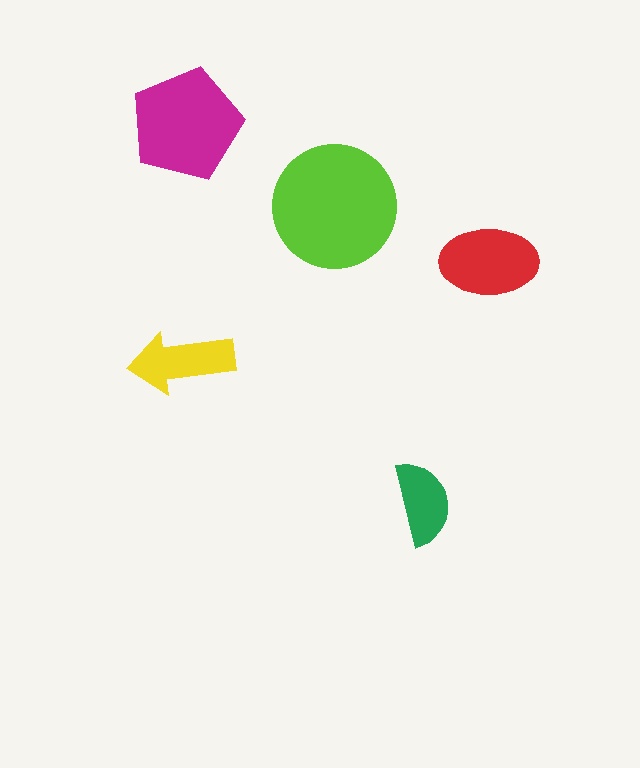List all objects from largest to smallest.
The lime circle, the magenta pentagon, the red ellipse, the yellow arrow, the green semicircle.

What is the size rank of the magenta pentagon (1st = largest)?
2nd.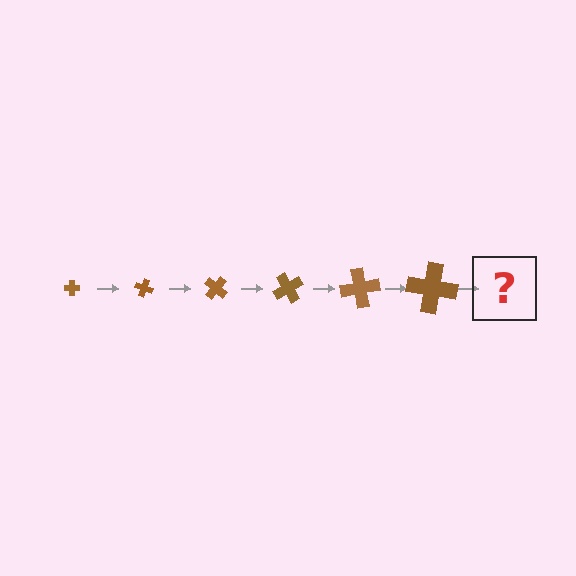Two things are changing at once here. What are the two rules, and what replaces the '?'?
The two rules are that the cross grows larger each step and it rotates 20 degrees each step. The '?' should be a cross, larger than the previous one and rotated 120 degrees from the start.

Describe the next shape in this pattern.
It should be a cross, larger than the previous one and rotated 120 degrees from the start.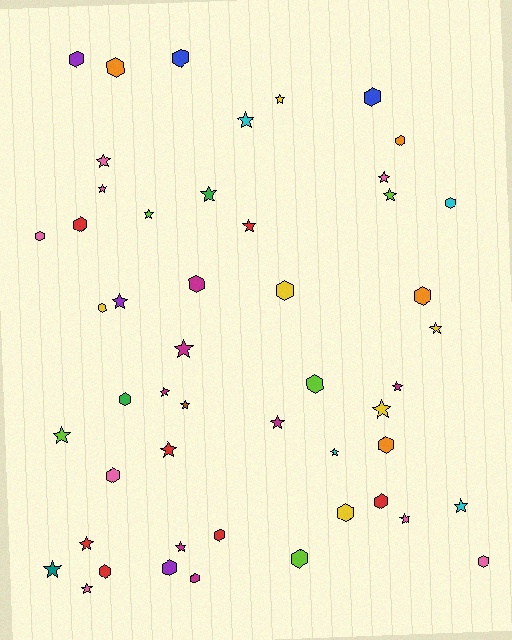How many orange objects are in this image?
There are 4 orange objects.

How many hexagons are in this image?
There are 24 hexagons.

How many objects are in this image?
There are 50 objects.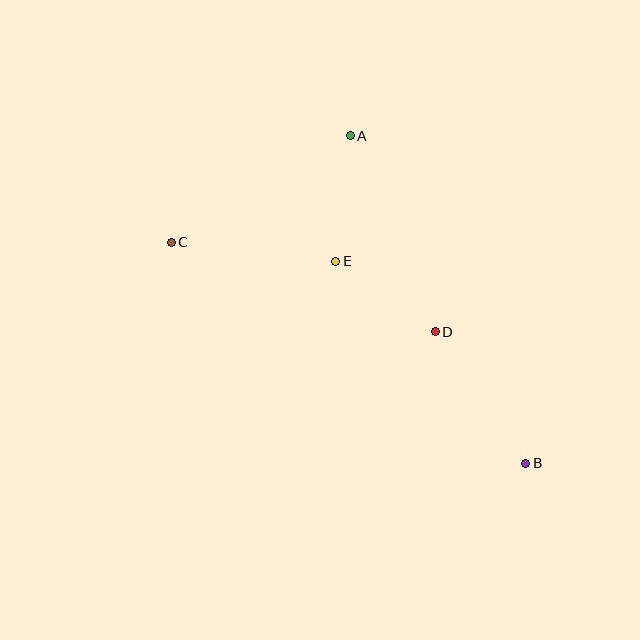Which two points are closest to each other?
Points D and E are closest to each other.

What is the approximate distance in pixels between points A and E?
The distance between A and E is approximately 127 pixels.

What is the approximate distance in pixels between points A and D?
The distance between A and D is approximately 214 pixels.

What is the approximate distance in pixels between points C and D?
The distance between C and D is approximately 279 pixels.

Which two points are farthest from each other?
Points B and C are farthest from each other.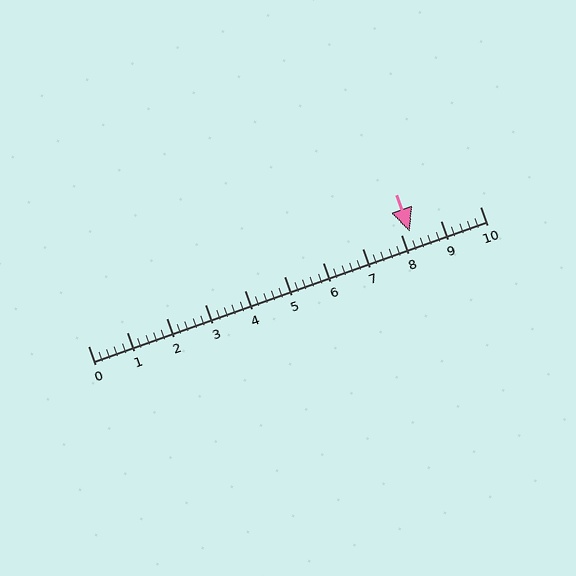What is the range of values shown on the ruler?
The ruler shows values from 0 to 10.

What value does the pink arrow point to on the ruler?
The pink arrow points to approximately 8.2.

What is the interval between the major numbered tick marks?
The major tick marks are spaced 1 units apart.